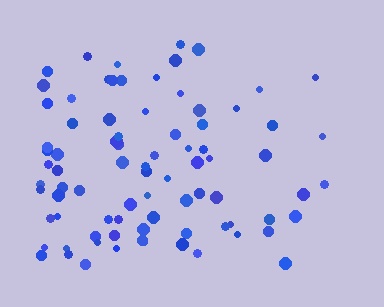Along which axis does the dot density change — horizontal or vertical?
Horizontal.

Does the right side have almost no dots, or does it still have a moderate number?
Still a moderate number, just noticeably fewer than the left.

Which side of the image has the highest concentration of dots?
The left.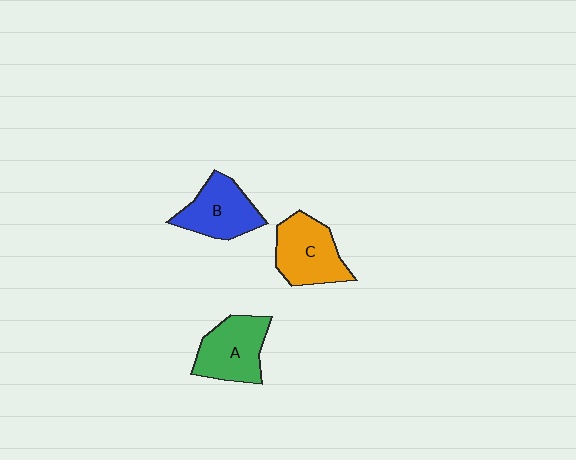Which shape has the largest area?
Shape C (orange).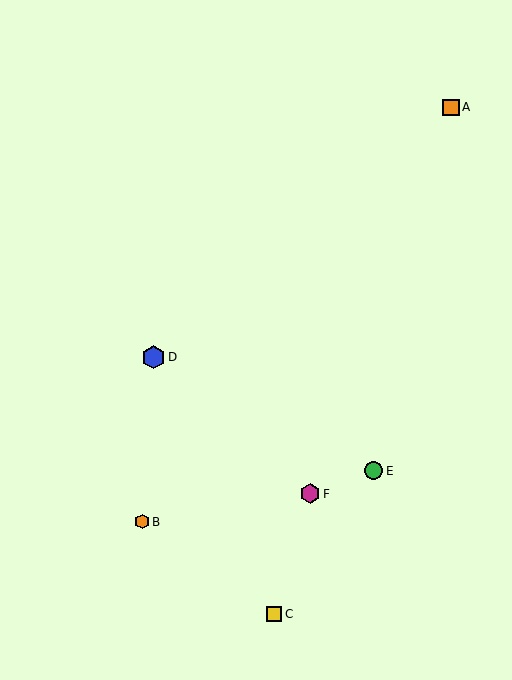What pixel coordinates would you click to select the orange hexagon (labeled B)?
Click at (142, 522) to select the orange hexagon B.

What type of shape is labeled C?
Shape C is a yellow square.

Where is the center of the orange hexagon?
The center of the orange hexagon is at (142, 522).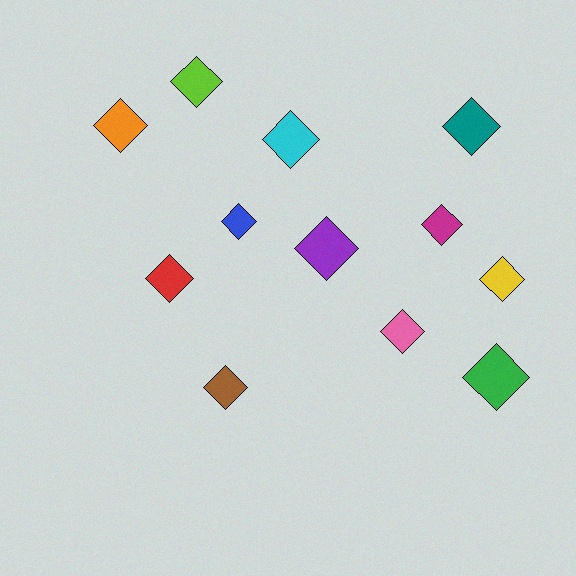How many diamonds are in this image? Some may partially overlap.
There are 12 diamonds.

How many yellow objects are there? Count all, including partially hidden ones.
There is 1 yellow object.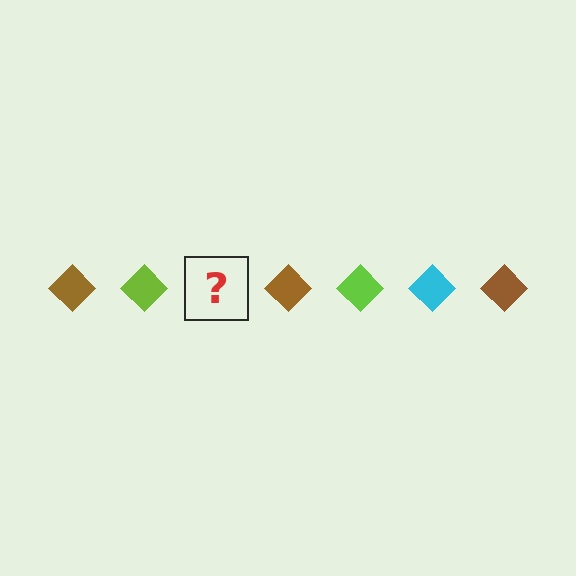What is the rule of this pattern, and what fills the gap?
The rule is that the pattern cycles through brown, lime, cyan diamonds. The gap should be filled with a cyan diamond.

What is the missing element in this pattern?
The missing element is a cyan diamond.